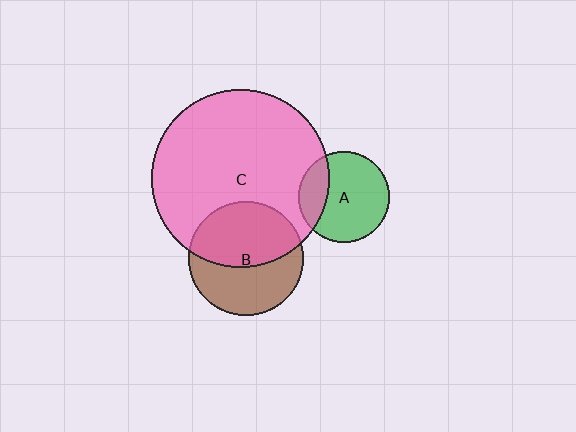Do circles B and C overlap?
Yes.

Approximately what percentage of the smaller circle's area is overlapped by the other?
Approximately 55%.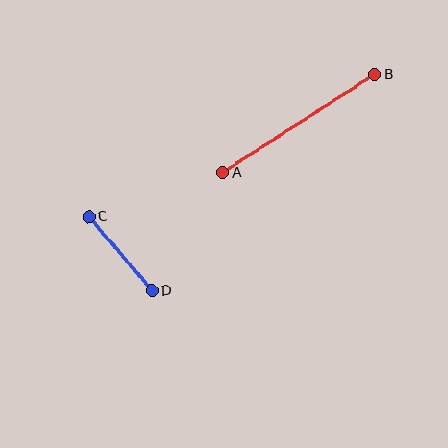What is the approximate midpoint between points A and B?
The midpoint is at approximately (299, 124) pixels.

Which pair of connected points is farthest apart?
Points A and B are farthest apart.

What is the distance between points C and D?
The distance is approximately 98 pixels.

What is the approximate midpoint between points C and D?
The midpoint is at approximately (120, 254) pixels.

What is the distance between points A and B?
The distance is approximately 181 pixels.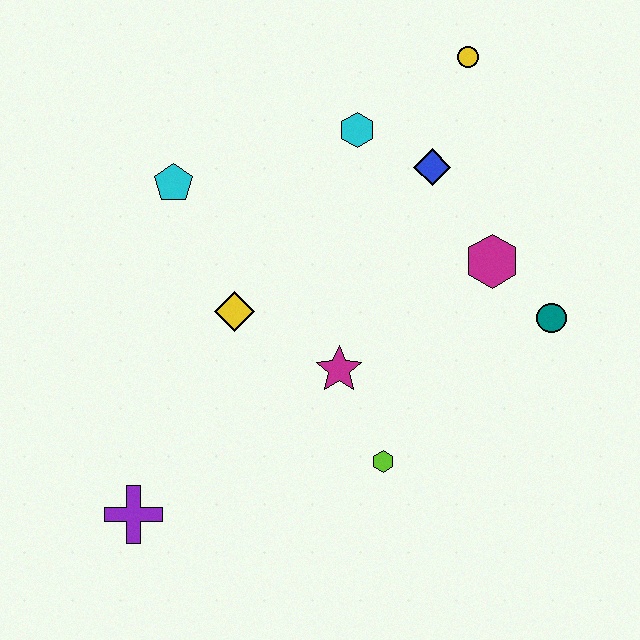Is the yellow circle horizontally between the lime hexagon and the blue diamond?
No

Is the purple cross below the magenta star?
Yes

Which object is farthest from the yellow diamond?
The yellow circle is farthest from the yellow diamond.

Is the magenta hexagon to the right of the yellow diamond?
Yes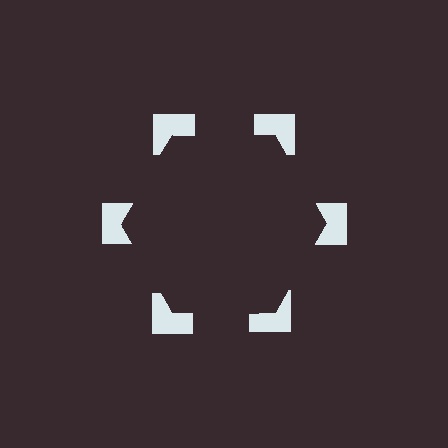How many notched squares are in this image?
There are 6 — one at each vertex of the illusory hexagon.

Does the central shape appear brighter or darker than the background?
It typically appears slightly darker than the background, even though no actual brightness change is drawn.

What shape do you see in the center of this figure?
An illusory hexagon — its edges are inferred from the aligned wedge cuts in the notched squares, not physically drawn.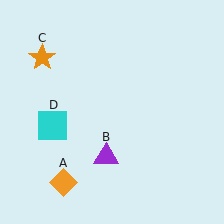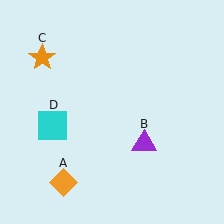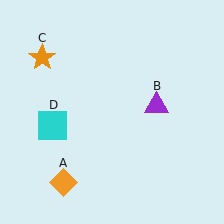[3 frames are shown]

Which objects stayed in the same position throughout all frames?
Orange diamond (object A) and orange star (object C) and cyan square (object D) remained stationary.